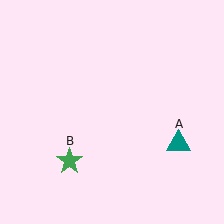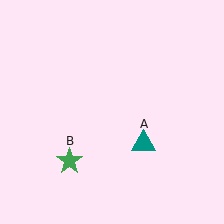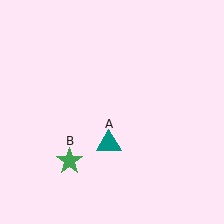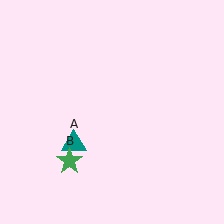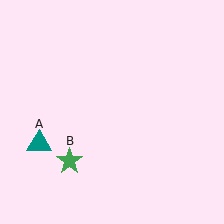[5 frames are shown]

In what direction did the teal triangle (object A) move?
The teal triangle (object A) moved left.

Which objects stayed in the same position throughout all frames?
Green star (object B) remained stationary.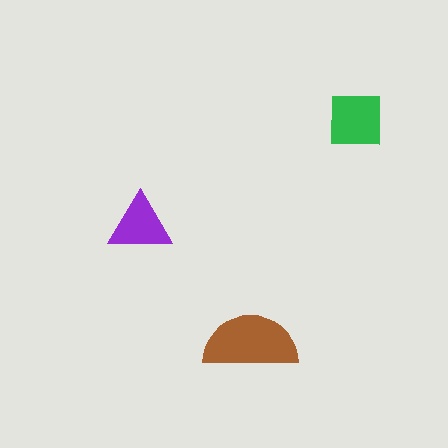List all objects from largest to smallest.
The brown semicircle, the green square, the purple triangle.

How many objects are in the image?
There are 3 objects in the image.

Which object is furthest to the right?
The green square is rightmost.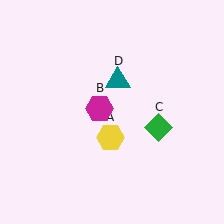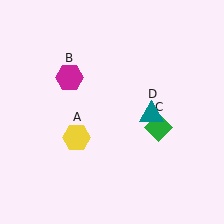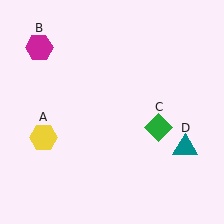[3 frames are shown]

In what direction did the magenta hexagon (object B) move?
The magenta hexagon (object B) moved up and to the left.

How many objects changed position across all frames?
3 objects changed position: yellow hexagon (object A), magenta hexagon (object B), teal triangle (object D).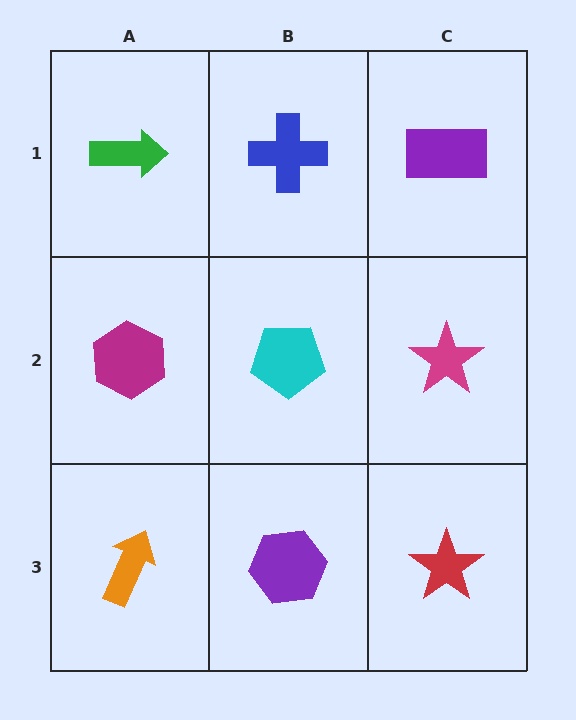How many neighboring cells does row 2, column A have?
3.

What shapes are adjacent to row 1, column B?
A cyan pentagon (row 2, column B), a green arrow (row 1, column A), a purple rectangle (row 1, column C).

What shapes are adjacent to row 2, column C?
A purple rectangle (row 1, column C), a red star (row 3, column C), a cyan pentagon (row 2, column B).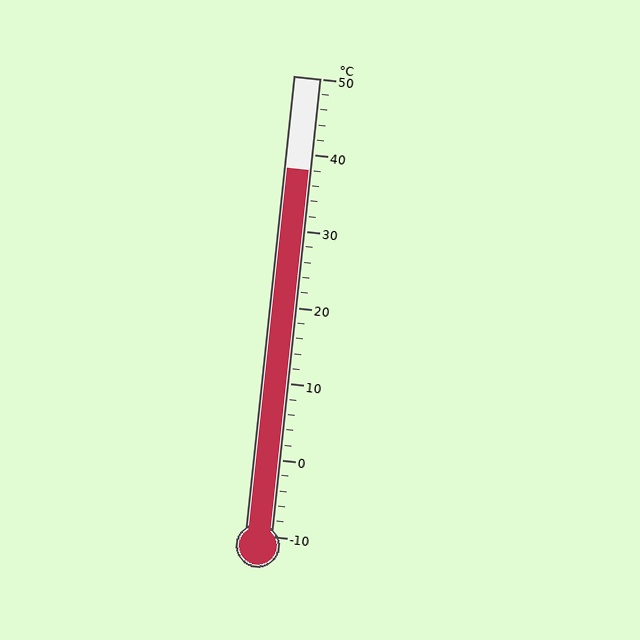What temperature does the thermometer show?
The thermometer shows approximately 38°C.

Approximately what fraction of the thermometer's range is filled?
The thermometer is filled to approximately 80% of its range.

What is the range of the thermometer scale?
The thermometer scale ranges from -10°C to 50°C.